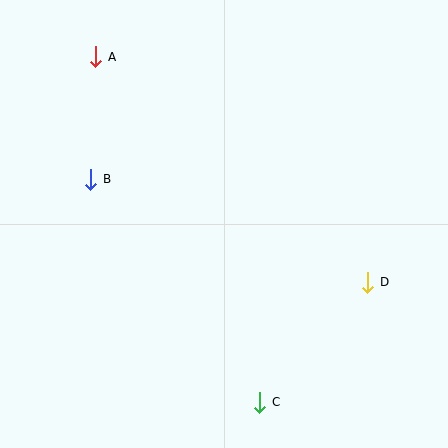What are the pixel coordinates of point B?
Point B is at (91, 179).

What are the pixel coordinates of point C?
Point C is at (260, 402).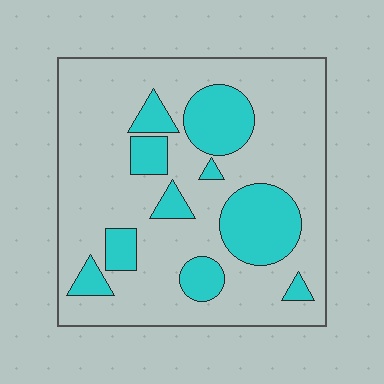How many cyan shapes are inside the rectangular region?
10.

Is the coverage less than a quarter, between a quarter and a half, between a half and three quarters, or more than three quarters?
Less than a quarter.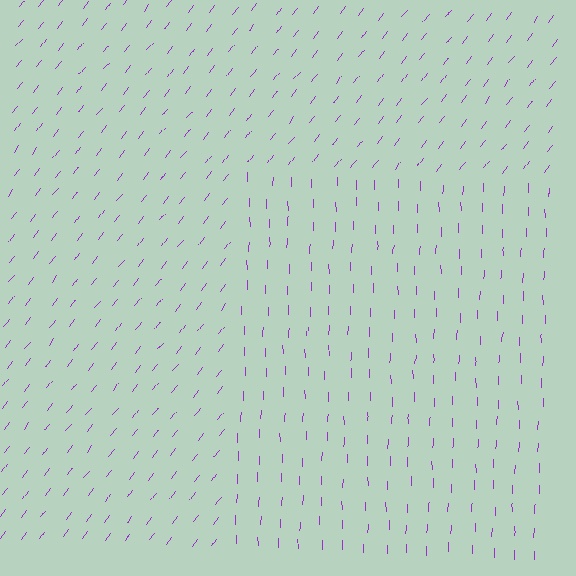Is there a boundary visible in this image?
Yes, there is a texture boundary formed by a change in line orientation.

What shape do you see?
I see a rectangle.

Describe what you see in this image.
The image is filled with small purple line segments. A rectangle region in the image has lines oriented differently from the surrounding lines, creating a visible texture boundary.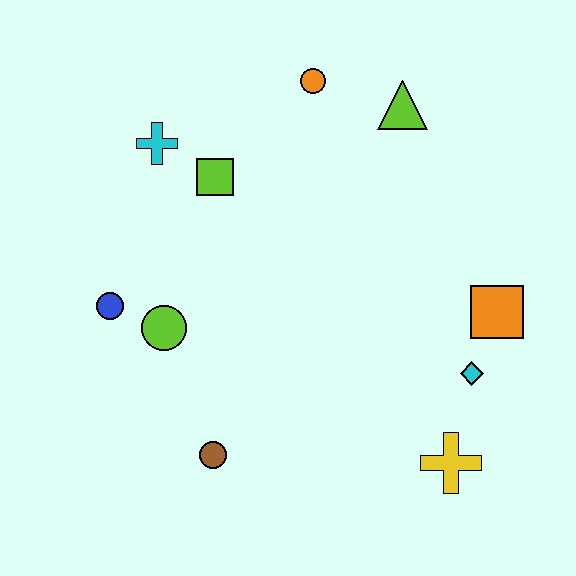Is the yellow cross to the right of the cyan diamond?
No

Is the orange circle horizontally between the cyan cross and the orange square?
Yes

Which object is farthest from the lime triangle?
The brown circle is farthest from the lime triangle.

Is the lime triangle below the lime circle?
No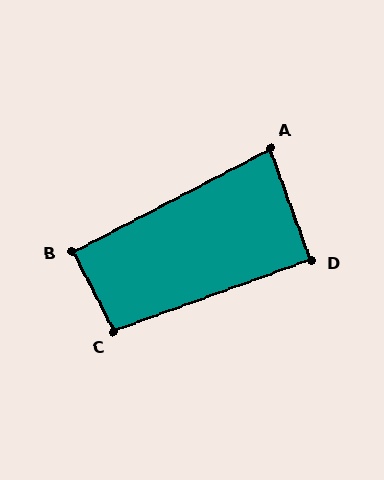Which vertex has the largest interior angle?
C, at approximately 98 degrees.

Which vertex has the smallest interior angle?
A, at approximately 82 degrees.